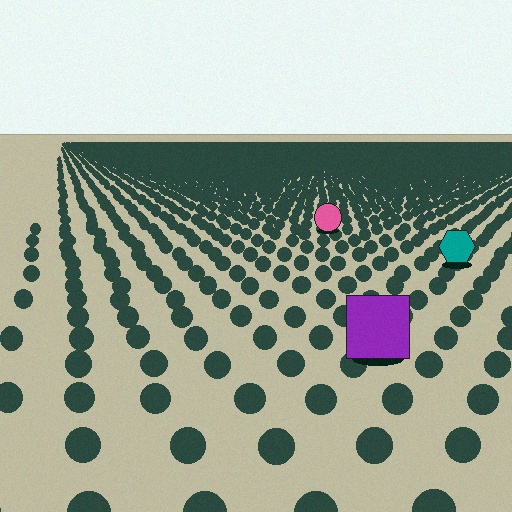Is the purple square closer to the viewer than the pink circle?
Yes. The purple square is closer — you can tell from the texture gradient: the ground texture is coarser near it.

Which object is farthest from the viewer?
The pink circle is farthest from the viewer. It appears smaller and the ground texture around it is denser.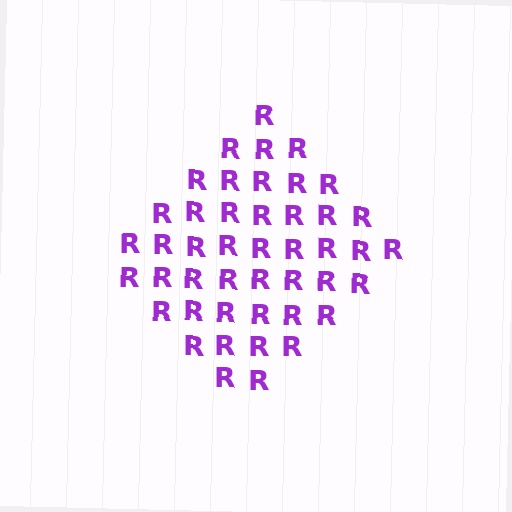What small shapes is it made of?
It is made of small letter R's.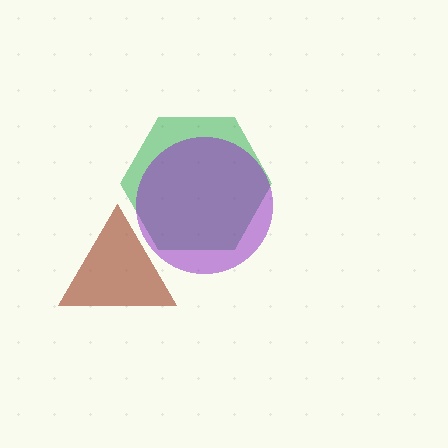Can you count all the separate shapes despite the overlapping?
Yes, there are 3 separate shapes.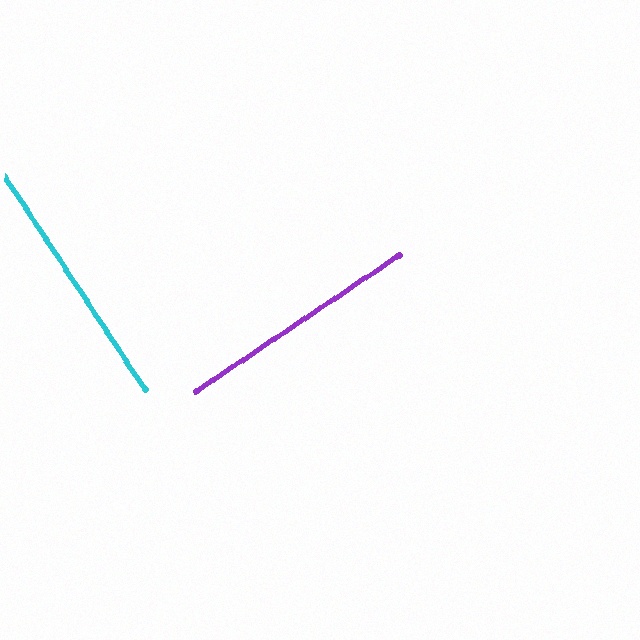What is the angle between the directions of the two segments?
Approximately 90 degrees.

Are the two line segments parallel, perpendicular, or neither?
Perpendicular — they meet at approximately 90°.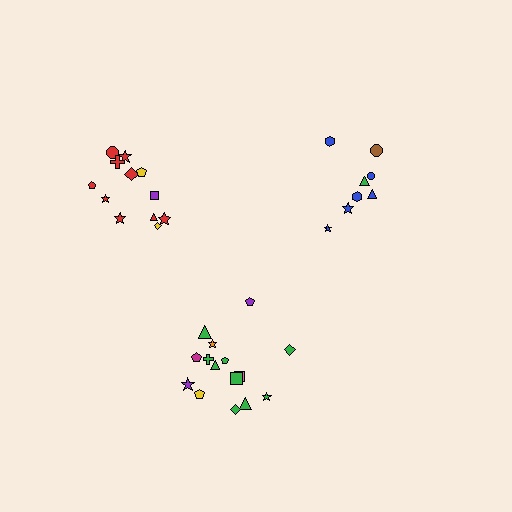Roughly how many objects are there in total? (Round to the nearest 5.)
Roughly 35 objects in total.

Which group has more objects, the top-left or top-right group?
The top-left group.